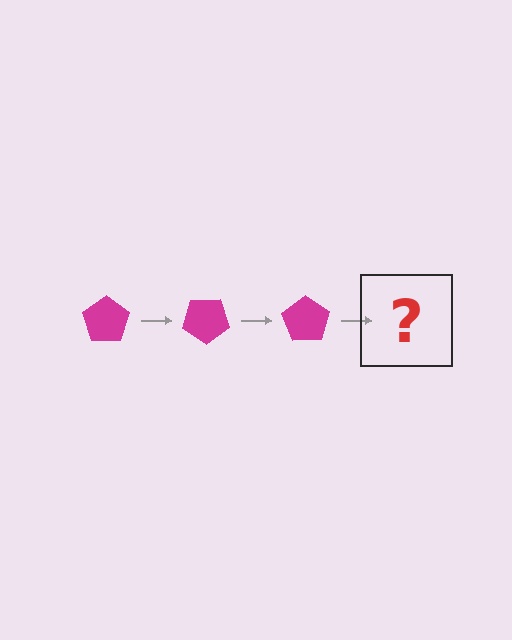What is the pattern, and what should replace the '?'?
The pattern is that the pentagon rotates 35 degrees each step. The '?' should be a magenta pentagon rotated 105 degrees.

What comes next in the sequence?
The next element should be a magenta pentagon rotated 105 degrees.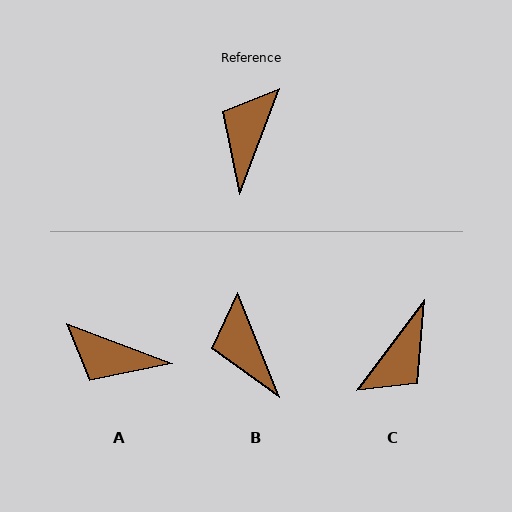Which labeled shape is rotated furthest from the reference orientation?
C, about 163 degrees away.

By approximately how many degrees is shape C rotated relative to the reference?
Approximately 163 degrees counter-clockwise.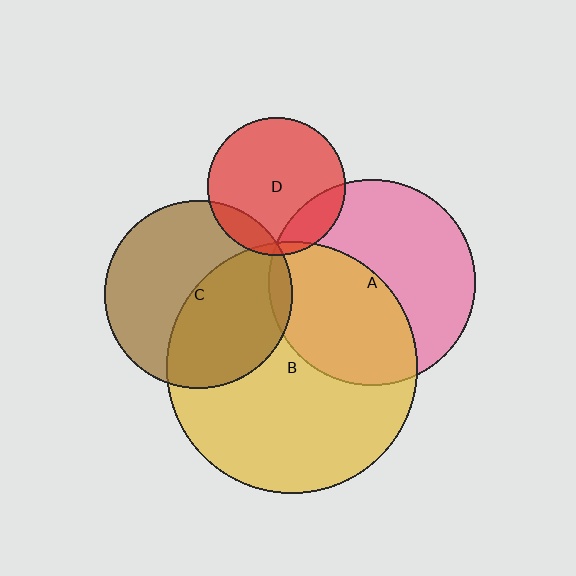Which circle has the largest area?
Circle B (yellow).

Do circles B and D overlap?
Yes.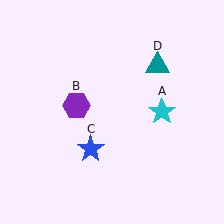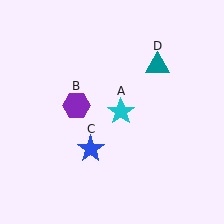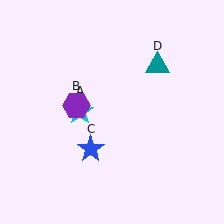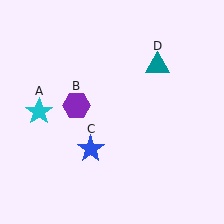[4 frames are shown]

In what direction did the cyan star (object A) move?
The cyan star (object A) moved left.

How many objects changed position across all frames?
1 object changed position: cyan star (object A).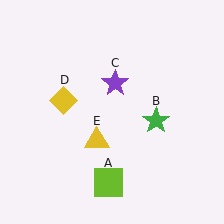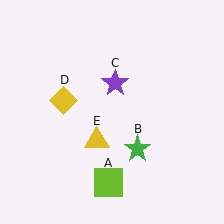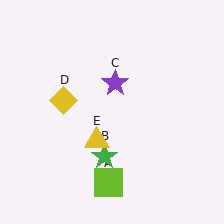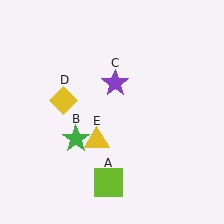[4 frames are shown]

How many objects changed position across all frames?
1 object changed position: green star (object B).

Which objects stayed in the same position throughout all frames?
Lime square (object A) and purple star (object C) and yellow diamond (object D) and yellow triangle (object E) remained stationary.